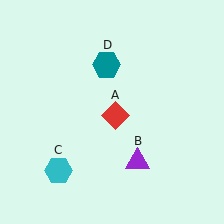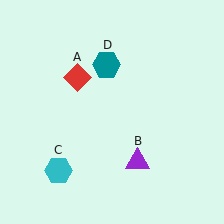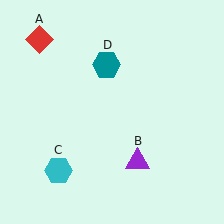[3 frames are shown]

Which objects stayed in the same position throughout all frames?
Purple triangle (object B) and cyan hexagon (object C) and teal hexagon (object D) remained stationary.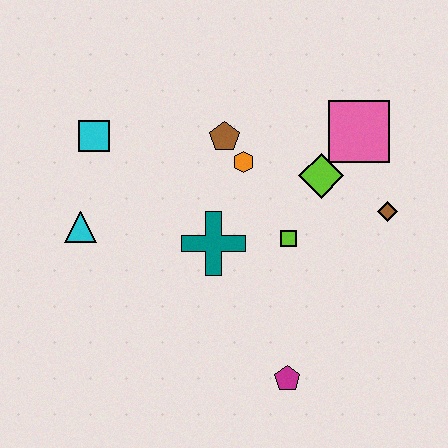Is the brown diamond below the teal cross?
No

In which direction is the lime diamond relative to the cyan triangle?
The lime diamond is to the right of the cyan triangle.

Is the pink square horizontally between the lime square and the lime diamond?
No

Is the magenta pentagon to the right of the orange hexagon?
Yes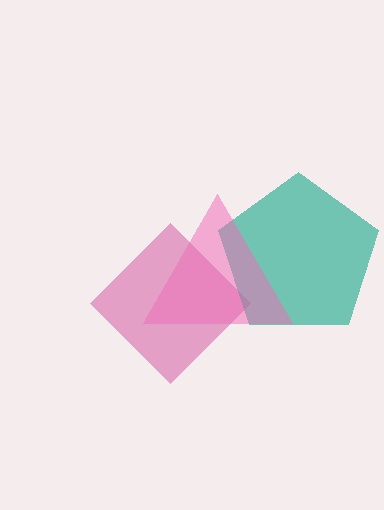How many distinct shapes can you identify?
There are 3 distinct shapes: a magenta diamond, a teal pentagon, a pink triangle.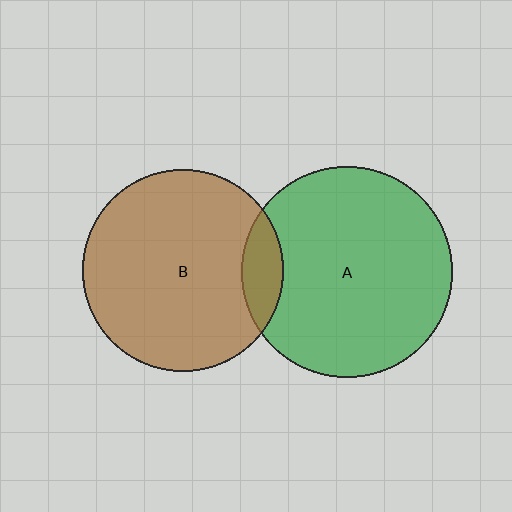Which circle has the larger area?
Circle A (green).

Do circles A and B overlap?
Yes.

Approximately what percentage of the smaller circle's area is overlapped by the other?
Approximately 10%.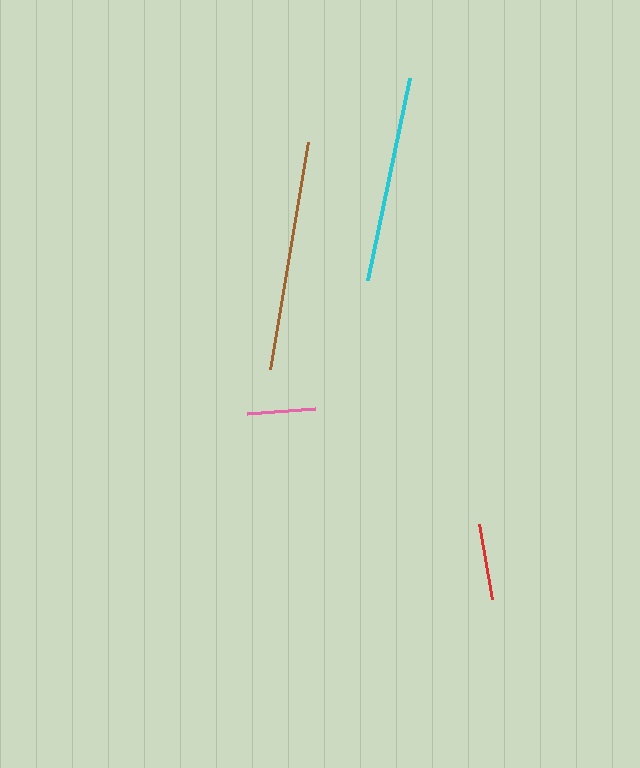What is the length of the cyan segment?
The cyan segment is approximately 206 pixels long.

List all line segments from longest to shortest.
From longest to shortest: brown, cyan, red, pink.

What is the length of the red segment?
The red segment is approximately 76 pixels long.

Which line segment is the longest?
The brown line is the longest at approximately 230 pixels.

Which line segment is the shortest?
The pink line is the shortest at approximately 68 pixels.